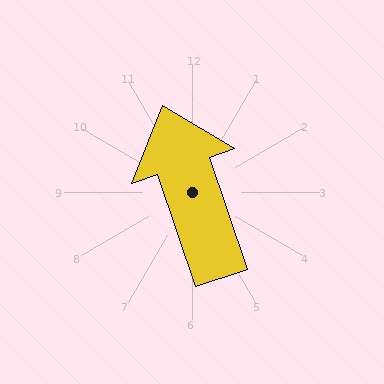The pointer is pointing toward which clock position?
Roughly 11 o'clock.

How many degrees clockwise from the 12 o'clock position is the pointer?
Approximately 341 degrees.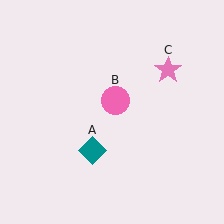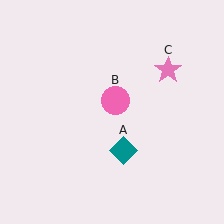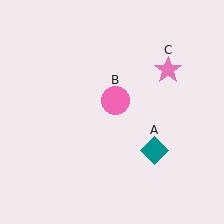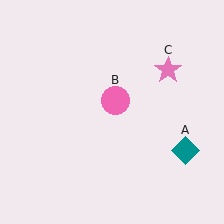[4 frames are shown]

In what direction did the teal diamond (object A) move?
The teal diamond (object A) moved right.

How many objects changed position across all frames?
1 object changed position: teal diamond (object A).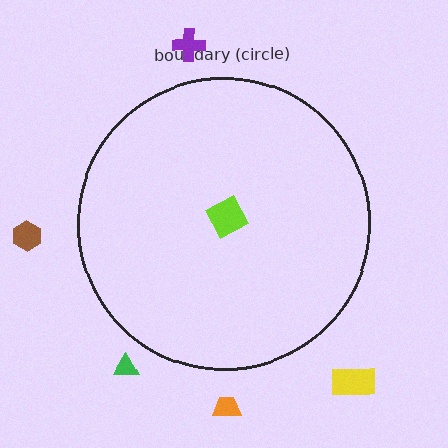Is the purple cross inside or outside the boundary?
Outside.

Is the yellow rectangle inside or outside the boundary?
Outside.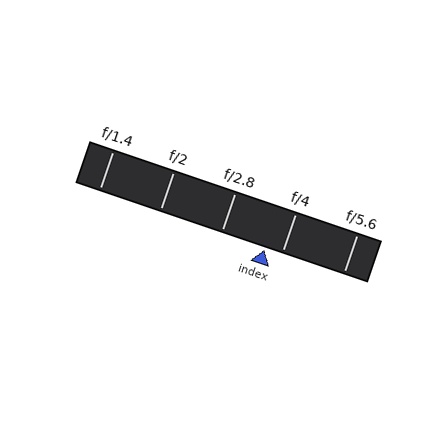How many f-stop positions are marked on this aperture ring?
There are 5 f-stop positions marked.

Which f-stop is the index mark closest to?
The index mark is closest to f/4.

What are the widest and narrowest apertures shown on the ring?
The widest aperture shown is f/1.4 and the narrowest is f/5.6.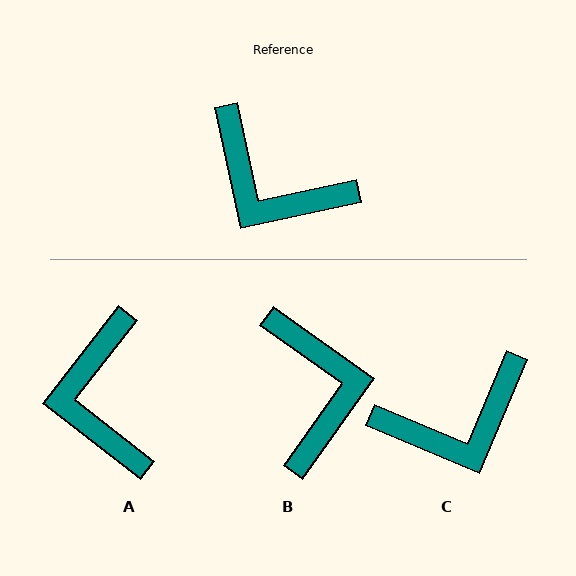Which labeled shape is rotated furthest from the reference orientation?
B, about 132 degrees away.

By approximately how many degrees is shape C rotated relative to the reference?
Approximately 55 degrees counter-clockwise.